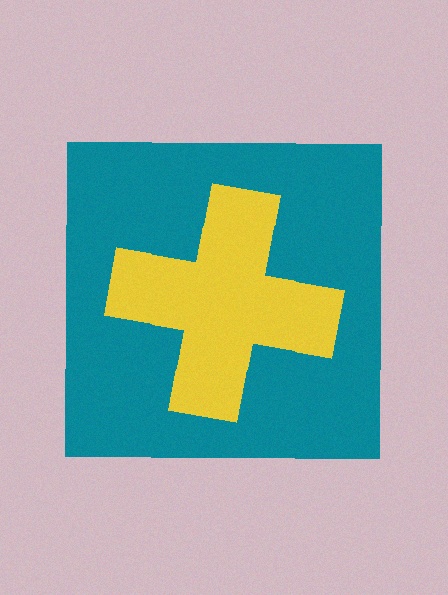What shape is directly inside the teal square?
The yellow cross.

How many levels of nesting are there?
2.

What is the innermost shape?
The yellow cross.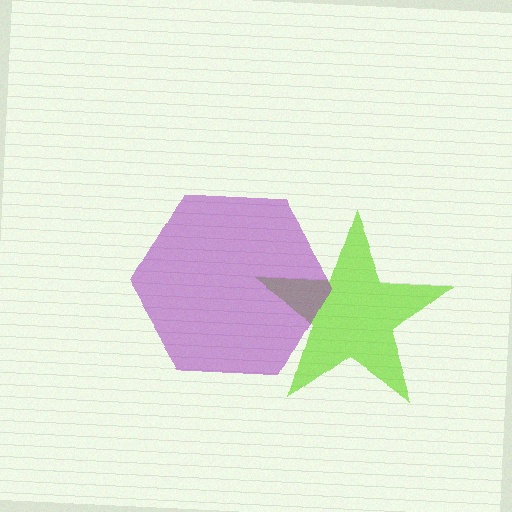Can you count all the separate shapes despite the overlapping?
Yes, there are 2 separate shapes.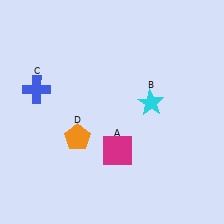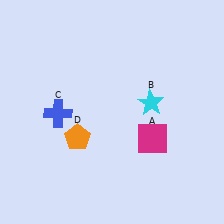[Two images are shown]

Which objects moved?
The objects that moved are: the magenta square (A), the blue cross (C).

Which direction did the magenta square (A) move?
The magenta square (A) moved right.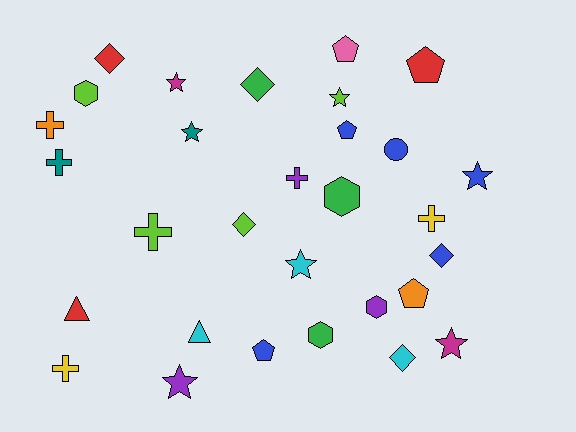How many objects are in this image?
There are 30 objects.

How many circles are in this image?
There is 1 circle.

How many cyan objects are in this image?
There are 3 cyan objects.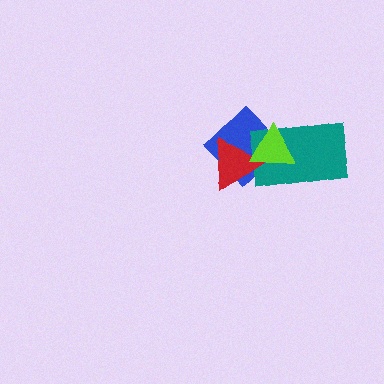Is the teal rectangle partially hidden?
Yes, it is partially covered by another shape.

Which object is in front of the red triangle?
The lime triangle is in front of the red triangle.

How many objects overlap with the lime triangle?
3 objects overlap with the lime triangle.